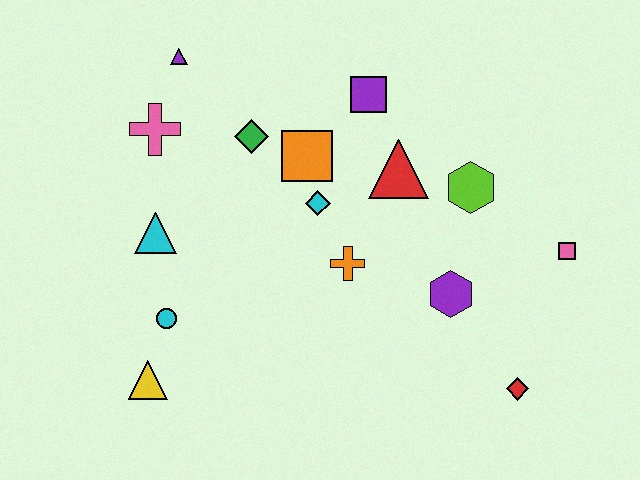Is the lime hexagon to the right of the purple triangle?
Yes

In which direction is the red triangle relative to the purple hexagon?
The red triangle is above the purple hexagon.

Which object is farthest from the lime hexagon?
The yellow triangle is farthest from the lime hexagon.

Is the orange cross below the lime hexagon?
Yes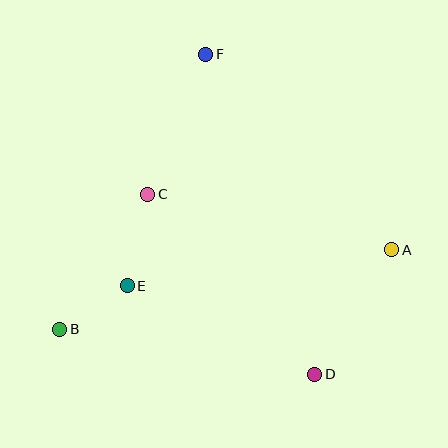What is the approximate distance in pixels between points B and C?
The distance between B and C is approximately 161 pixels.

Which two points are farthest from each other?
Points A and B are farthest from each other.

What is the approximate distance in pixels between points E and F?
The distance between E and F is approximately 245 pixels.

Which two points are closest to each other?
Points B and E are closest to each other.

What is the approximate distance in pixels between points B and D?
The distance between B and D is approximately 259 pixels.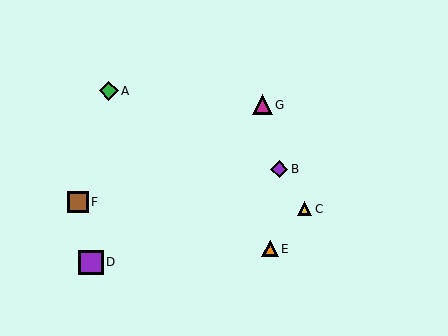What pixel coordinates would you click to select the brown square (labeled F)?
Click at (78, 202) to select the brown square F.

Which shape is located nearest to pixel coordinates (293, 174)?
The purple diamond (labeled B) at (279, 169) is nearest to that location.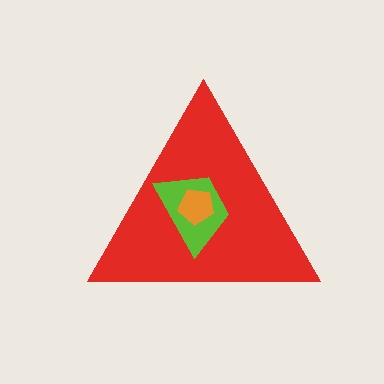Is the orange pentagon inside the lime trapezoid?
Yes.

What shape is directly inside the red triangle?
The lime trapezoid.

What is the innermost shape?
The orange pentagon.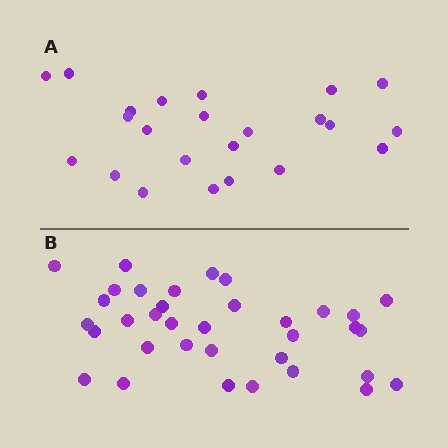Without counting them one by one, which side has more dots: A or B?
Region B (the bottom region) has more dots.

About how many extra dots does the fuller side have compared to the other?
Region B has roughly 12 or so more dots than region A.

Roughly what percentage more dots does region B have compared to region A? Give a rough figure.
About 50% more.